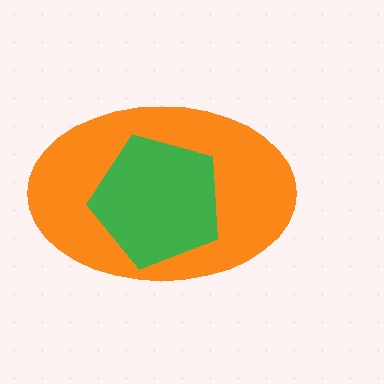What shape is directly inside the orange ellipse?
The green pentagon.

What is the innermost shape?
The green pentagon.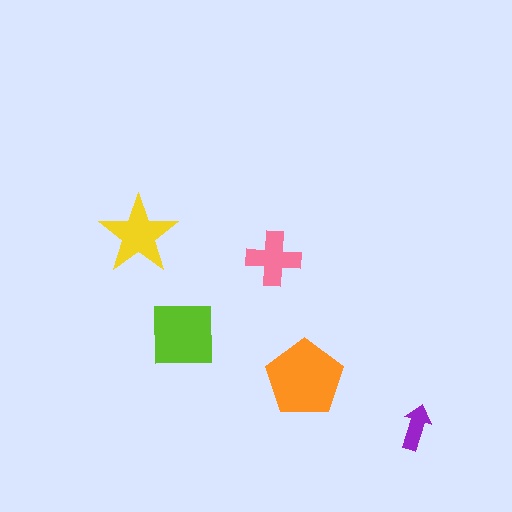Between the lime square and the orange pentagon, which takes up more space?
The orange pentagon.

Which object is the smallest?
The purple arrow.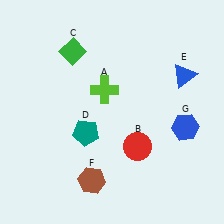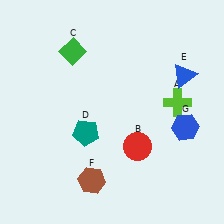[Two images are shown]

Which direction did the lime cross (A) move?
The lime cross (A) moved right.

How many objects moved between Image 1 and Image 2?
1 object moved between the two images.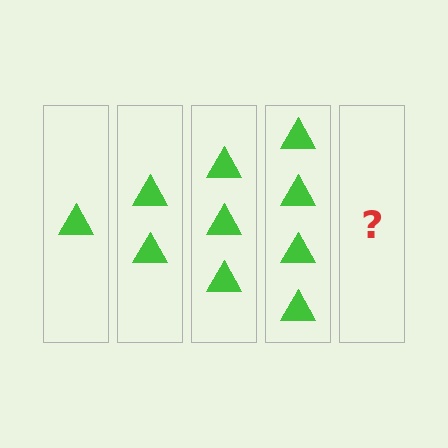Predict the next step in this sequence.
The next step is 5 triangles.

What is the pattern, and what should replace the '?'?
The pattern is that each step adds one more triangle. The '?' should be 5 triangles.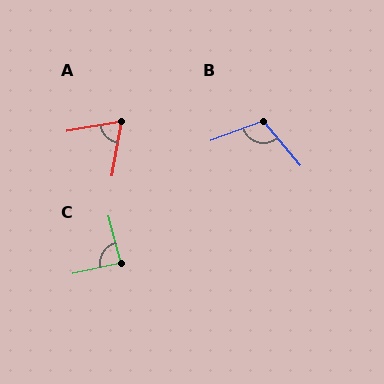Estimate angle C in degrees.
Approximately 88 degrees.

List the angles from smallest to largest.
A (70°), C (88°), B (110°).